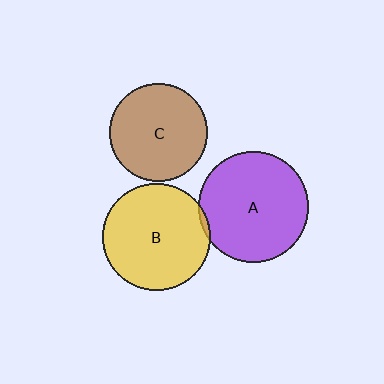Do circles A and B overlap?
Yes.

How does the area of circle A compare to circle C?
Approximately 1.3 times.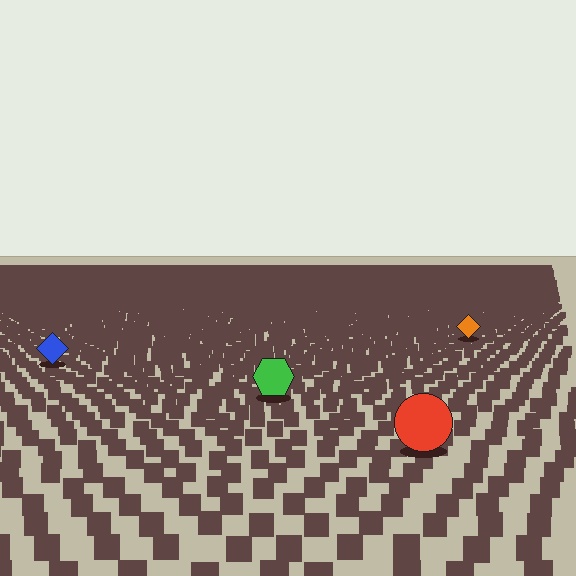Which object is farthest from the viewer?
The orange diamond is farthest from the viewer. It appears smaller and the ground texture around it is denser.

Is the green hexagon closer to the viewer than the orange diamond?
Yes. The green hexagon is closer — you can tell from the texture gradient: the ground texture is coarser near it.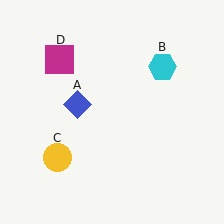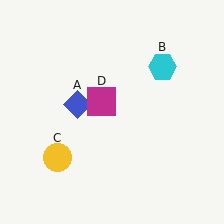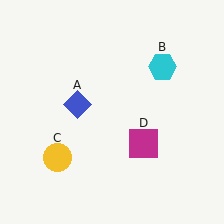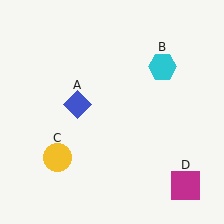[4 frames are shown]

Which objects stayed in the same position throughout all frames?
Blue diamond (object A) and cyan hexagon (object B) and yellow circle (object C) remained stationary.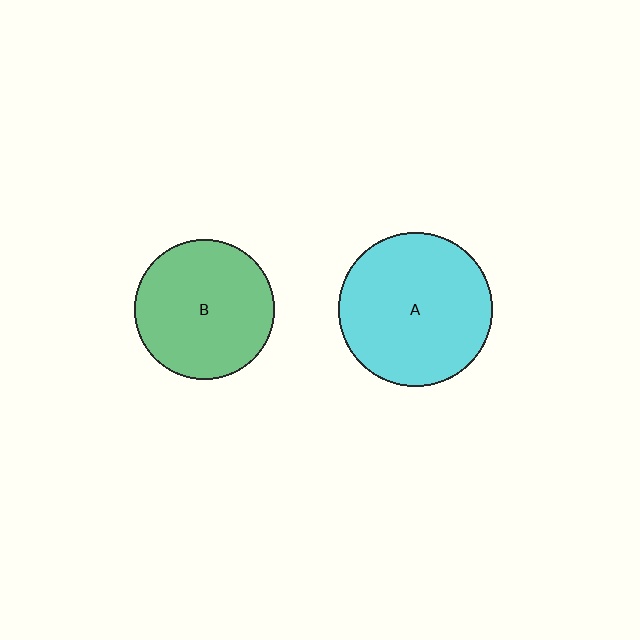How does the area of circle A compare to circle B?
Approximately 1.2 times.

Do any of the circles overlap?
No, none of the circles overlap.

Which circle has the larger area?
Circle A (cyan).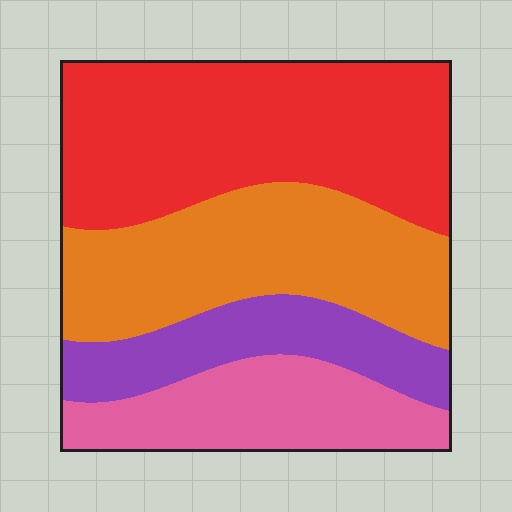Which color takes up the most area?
Red, at roughly 40%.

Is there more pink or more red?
Red.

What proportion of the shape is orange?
Orange covers 29% of the shape.